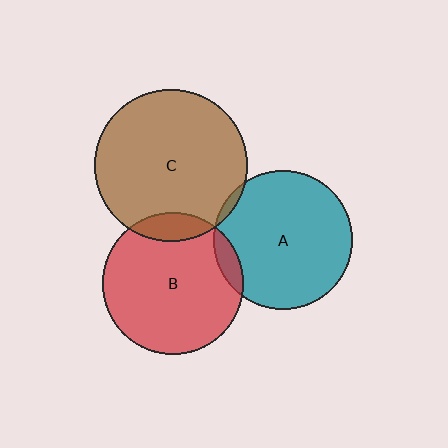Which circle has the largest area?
Circle C (brown).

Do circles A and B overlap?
Yes.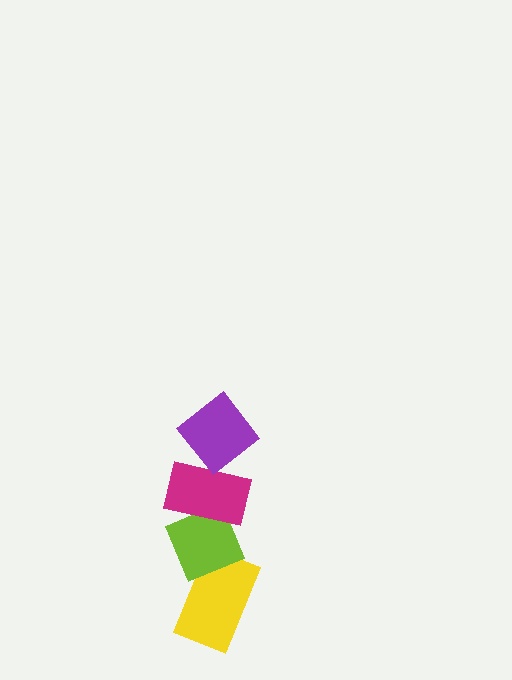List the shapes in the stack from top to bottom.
From top to bottom: the purple diamond, the magenta rectangle, the lime diamond, the yellow rectangle.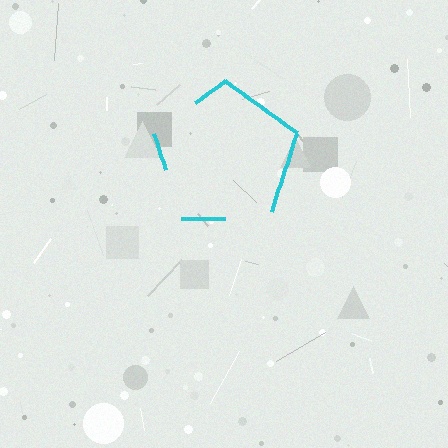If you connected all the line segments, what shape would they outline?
They would outline a pentagon.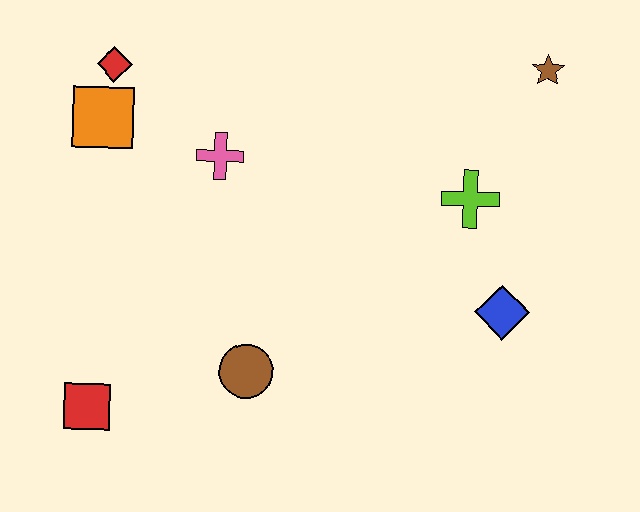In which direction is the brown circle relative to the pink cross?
The brown circle is below the pink cross.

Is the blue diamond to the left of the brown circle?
No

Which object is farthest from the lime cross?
The red square is farthest from the lime cross.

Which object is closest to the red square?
The brown circle is closest to the red square.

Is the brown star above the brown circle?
Yes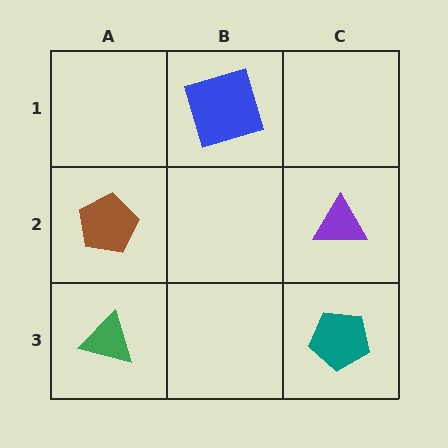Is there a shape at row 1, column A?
No, that cell is empty.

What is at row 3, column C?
A teal pentagon.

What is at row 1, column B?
A blue square.